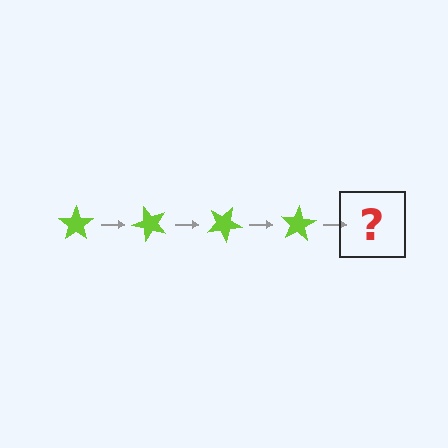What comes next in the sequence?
The next element should be a lime star rotated 200 degrees.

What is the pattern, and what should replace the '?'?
The pattern is that the star rotates 50 degrees each step. The '?' should be a lime star rotated 200 degrees.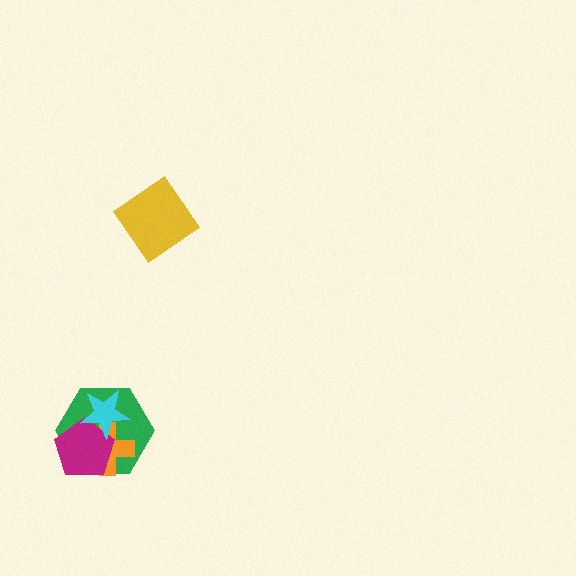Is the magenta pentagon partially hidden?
Yes, it is partially covered by another shape.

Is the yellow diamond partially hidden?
No, no other shape covers it.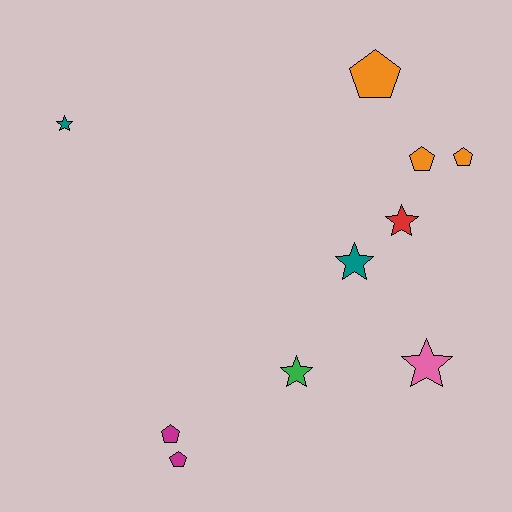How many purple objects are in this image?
There are no purple objects.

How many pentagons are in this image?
There are 5 pentagons.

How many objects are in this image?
There are 10 objects.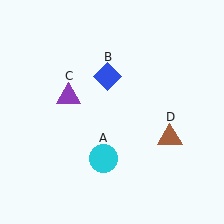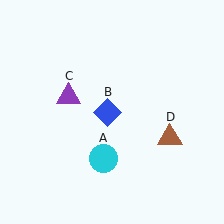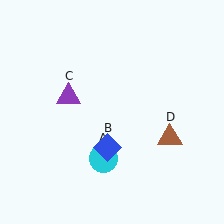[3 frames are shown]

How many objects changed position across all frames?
1 object changed position: blue diamond (object B).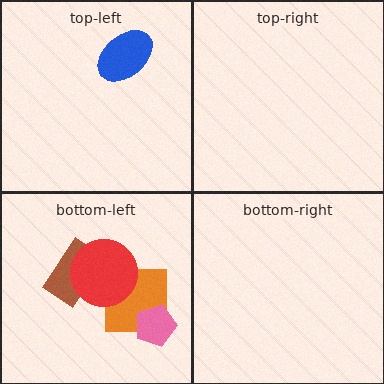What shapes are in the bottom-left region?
The orange square, the brown rectangle, the pink pentagon, the red circle.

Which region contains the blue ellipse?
The top-left region.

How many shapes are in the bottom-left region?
4.